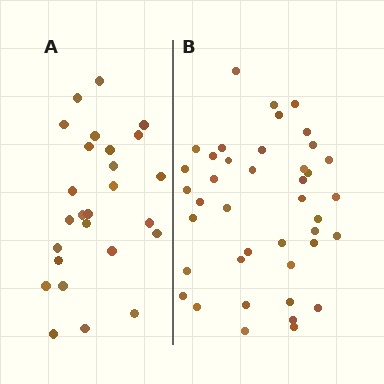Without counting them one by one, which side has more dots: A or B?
Region B (the right region) has more dots.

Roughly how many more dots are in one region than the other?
Region B has approximately 15 more dots than region A.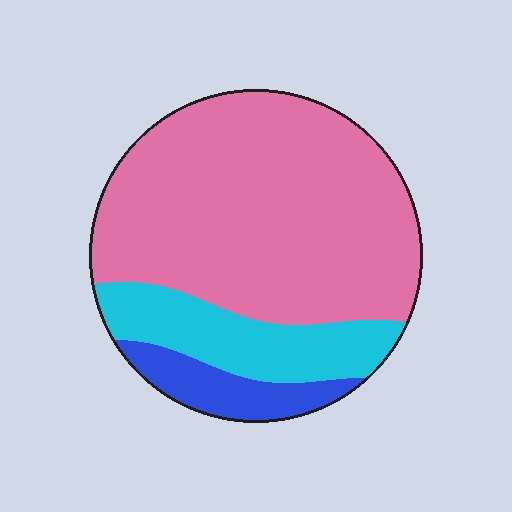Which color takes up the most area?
Pink, at roughly 70%.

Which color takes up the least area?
Blue, at roughly 10%.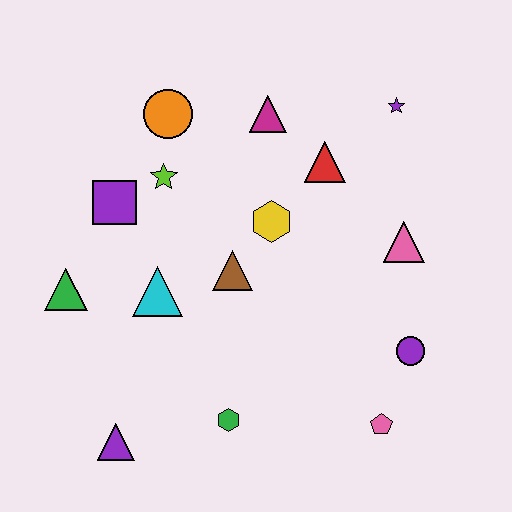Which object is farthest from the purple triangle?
The purple star is farthest from the purple triangle.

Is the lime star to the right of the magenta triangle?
No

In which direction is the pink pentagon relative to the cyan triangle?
The pink pentagon is to the right of the cyan triangle.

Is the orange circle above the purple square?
Yes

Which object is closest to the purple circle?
The pink pentagon is closest to the purple circle.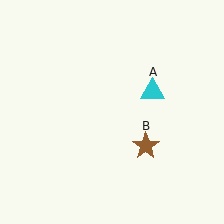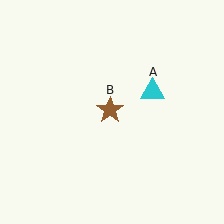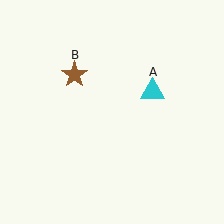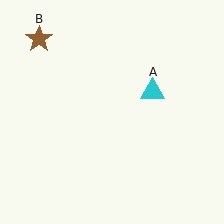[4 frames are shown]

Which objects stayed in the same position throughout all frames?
Cyan triangle (object A) remained stationary.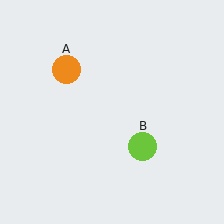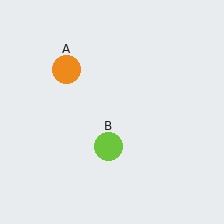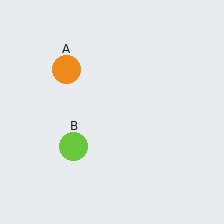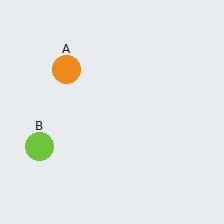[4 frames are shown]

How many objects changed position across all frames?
1 object changed position: lime circle (object B).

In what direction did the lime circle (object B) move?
The lime circle (object B) moved left.